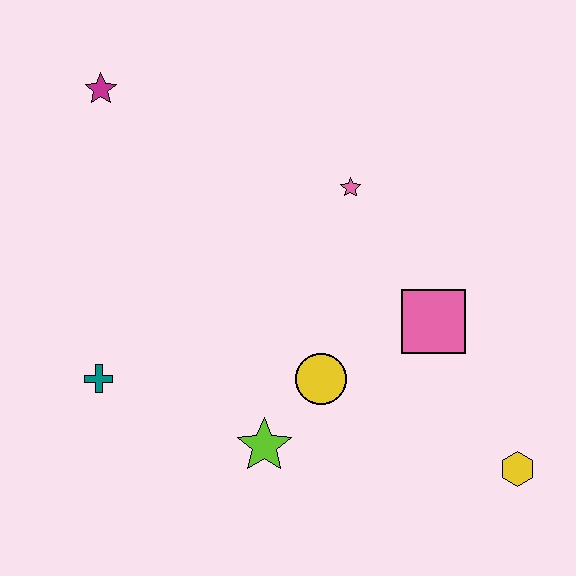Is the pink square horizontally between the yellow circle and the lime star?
No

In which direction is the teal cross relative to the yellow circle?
The teal cross is to the left of the yellow circle.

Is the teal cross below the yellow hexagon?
No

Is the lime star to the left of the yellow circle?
Yes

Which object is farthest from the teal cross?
The yellow hexagon is farthest from the teal cross.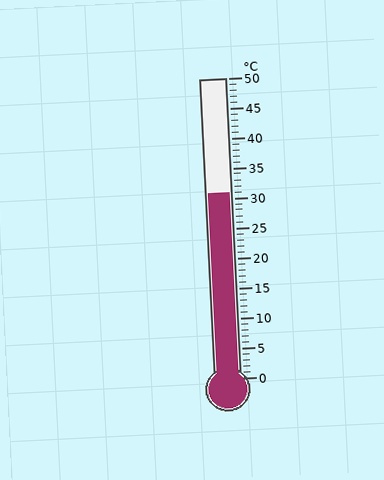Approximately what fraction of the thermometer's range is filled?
The thermometer is filled to approximately 60% of its range.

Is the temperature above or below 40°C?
The temperature is below 40°C.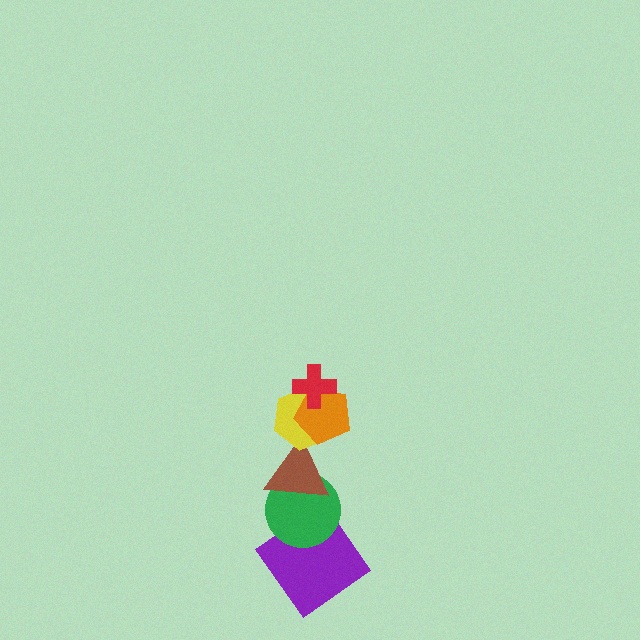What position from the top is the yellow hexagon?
The yellow hexagon is 3rd from the top.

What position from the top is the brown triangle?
The brown triangle is 4th from the top.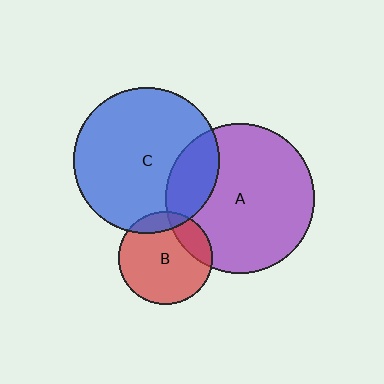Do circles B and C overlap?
Yes.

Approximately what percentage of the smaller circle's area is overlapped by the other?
Approximately 15%.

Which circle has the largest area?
Circle A (purple).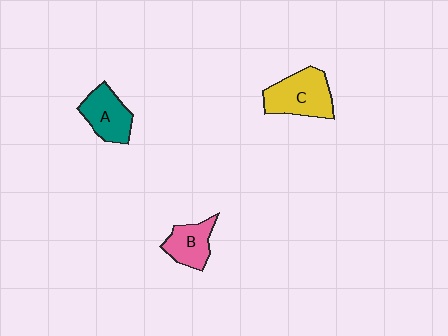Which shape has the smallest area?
Shape B (pink).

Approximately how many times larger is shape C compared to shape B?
Approximately 1.5 times.